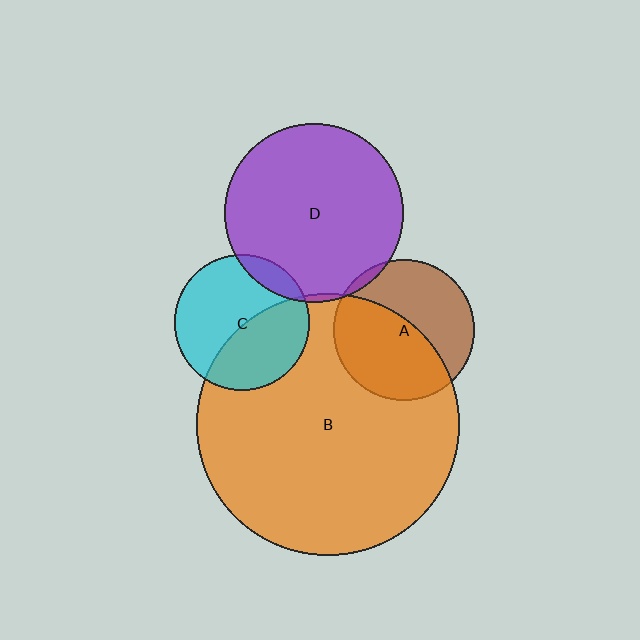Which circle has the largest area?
Circle B (orange).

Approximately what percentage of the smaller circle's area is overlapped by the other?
Approximately 45%.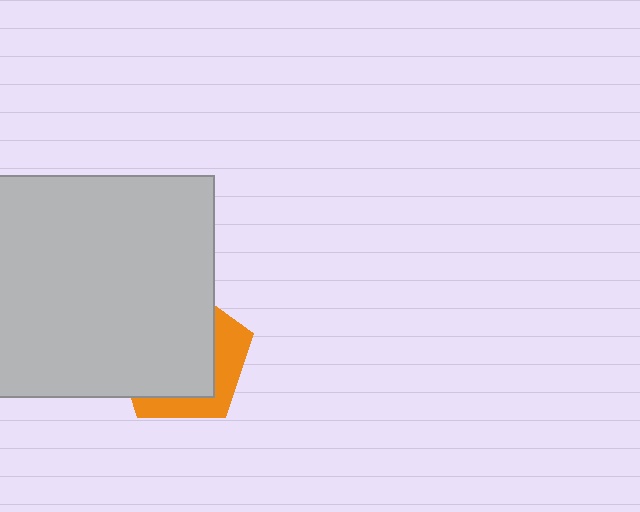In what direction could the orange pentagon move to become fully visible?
The orange pentagon could move toward the lower-right. That would shift it out from behind the light gray square entirely.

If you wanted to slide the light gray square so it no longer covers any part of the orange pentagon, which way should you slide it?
Slide it toward the upper-left — that is the most direct way to separate the two shapes.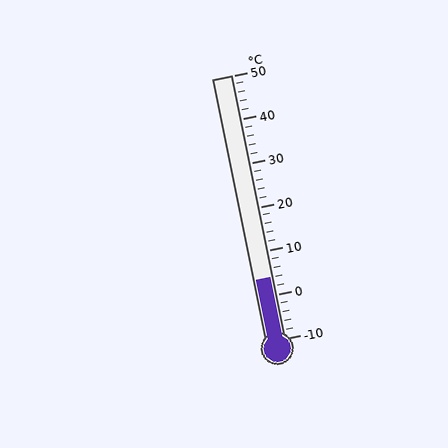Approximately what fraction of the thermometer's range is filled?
The thermometer is filled to approximately 25% of its range.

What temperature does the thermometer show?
The thermometer shows approximately 4°C.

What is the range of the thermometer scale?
The thermometer scale ranges from -10°C to 50°C.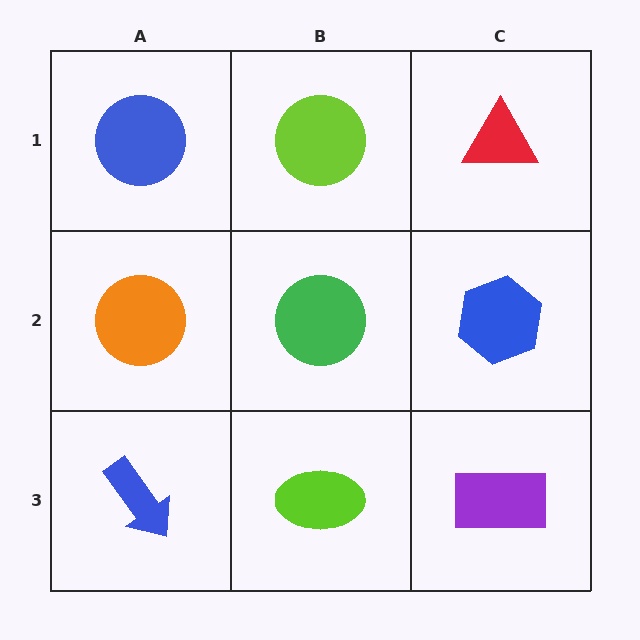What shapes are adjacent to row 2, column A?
A blue circle (row 1, column A), a blue arrow (row 3, column A), a green circle (row 2, column B).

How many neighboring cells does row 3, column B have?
3.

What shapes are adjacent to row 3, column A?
An orange circle (row 2, column A), a lime ellipse (row 3, column B).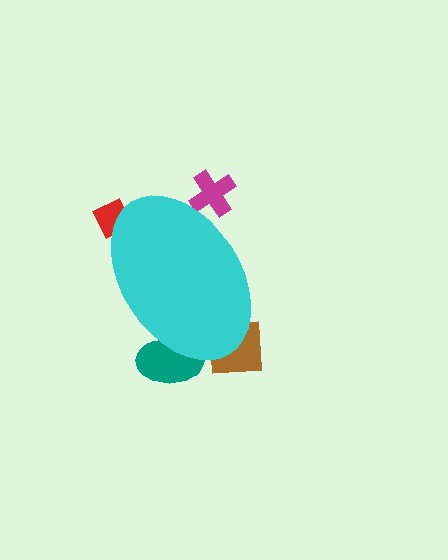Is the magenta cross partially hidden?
Yes, the magenta cross is partially hidden behind the cyan ellipse.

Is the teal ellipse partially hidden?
Yes, the teal ellipse is partially hidden behind the cyan ellipse.